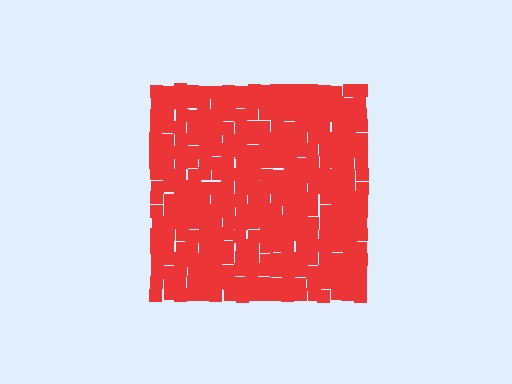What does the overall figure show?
The overall figure shows a square.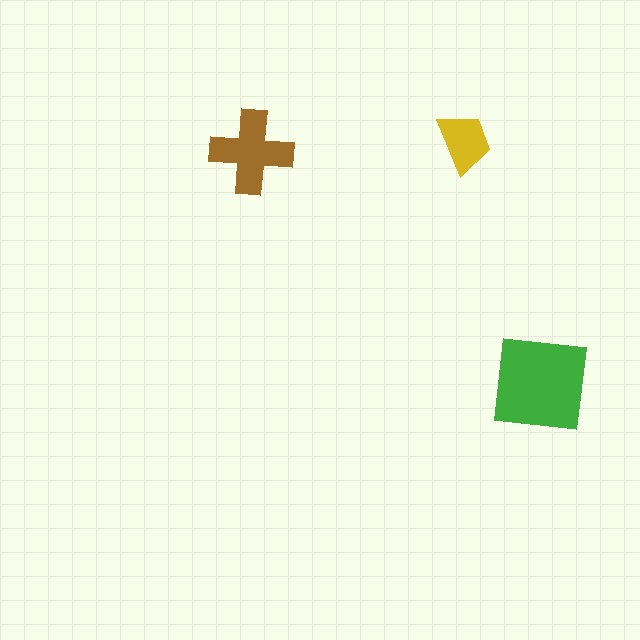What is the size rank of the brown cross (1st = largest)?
2nd.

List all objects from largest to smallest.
The green square, the brown cross, the yellow trapezoid.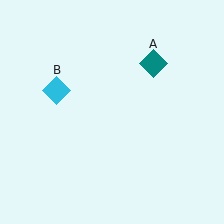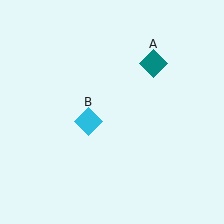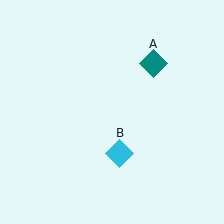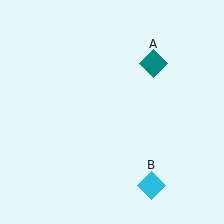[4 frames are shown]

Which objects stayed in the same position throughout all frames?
Teal diamond (object A) remained stationary.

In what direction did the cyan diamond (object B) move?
The cyan diamond (object B) moved down and to the right.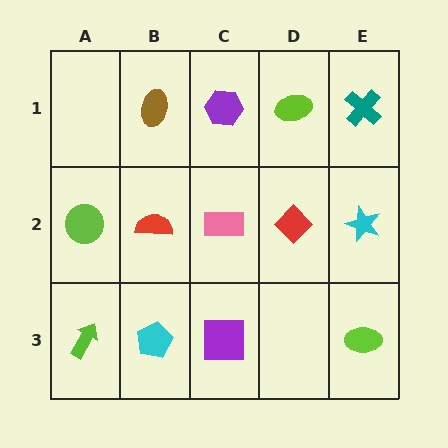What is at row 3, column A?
A lime arrow.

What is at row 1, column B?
A brown ellipse.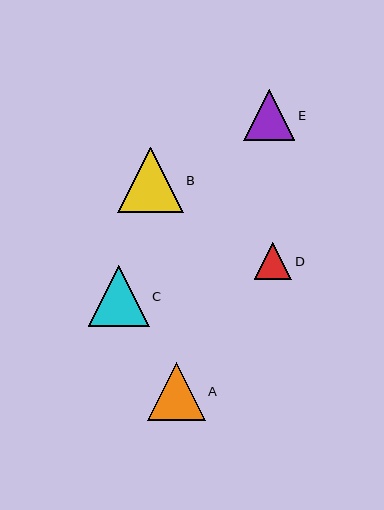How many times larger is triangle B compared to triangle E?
Triangle B is approximately 1.3 times the size of triangle E.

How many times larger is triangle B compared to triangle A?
Triangle B is approximately 1.1 times the size of triangle A.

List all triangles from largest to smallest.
From largest to smallest: B, C, A, E, D.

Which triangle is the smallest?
Triangle D is the smallest with a size of approximately 37 pixels.